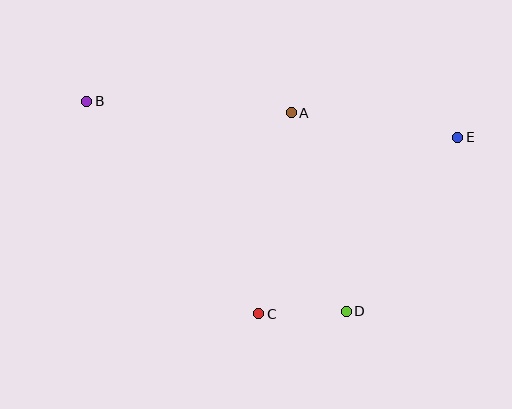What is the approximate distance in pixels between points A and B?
The distance between A and B is approximately 205 pixels.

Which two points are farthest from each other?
Points B and E are farthest from each other.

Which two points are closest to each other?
Points C and D are closest to each other.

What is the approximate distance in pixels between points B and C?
The distance between B and C is approximately 274 pixels.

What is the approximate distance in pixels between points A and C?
The distance between A and C is approximately 204 pixels.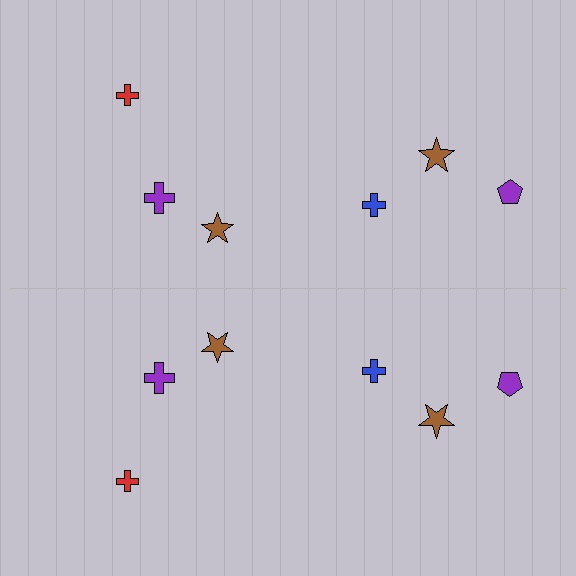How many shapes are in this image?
There are 12 shapes in this image.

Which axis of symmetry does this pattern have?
The pattern has a horizontal axis of symmetry running through the center of the image.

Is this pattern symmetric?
Yes, this pattern has bilateral (reflection) symmetry.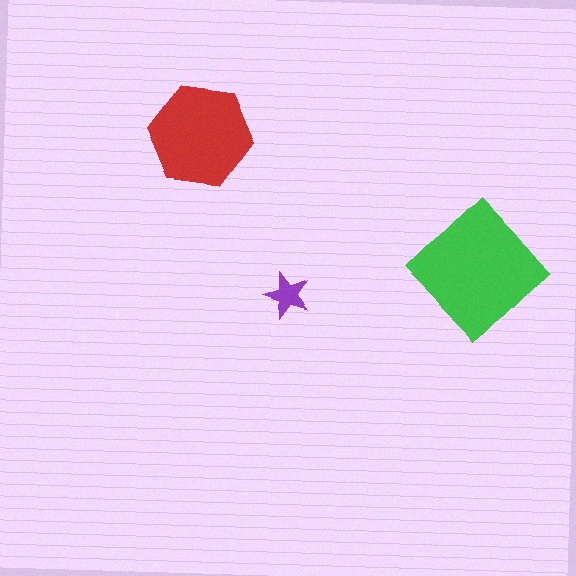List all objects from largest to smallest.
The green diamond, the red hexagon, the purple star.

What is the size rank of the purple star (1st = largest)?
3rd.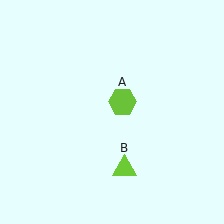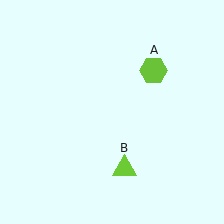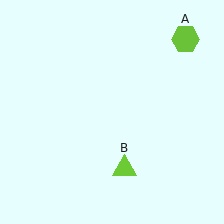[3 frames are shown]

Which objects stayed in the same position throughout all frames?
Lime triangle (object B) remained stationary.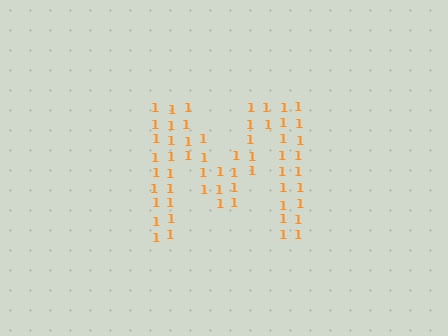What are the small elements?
The small elements are digit 1's.